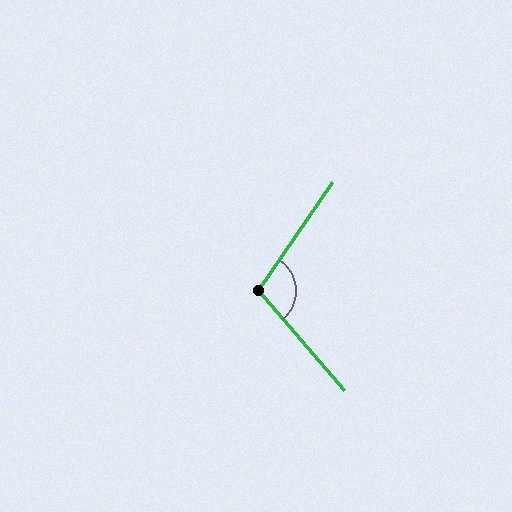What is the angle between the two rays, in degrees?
Approximately 105 degrees.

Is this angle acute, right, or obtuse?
It is obtuse.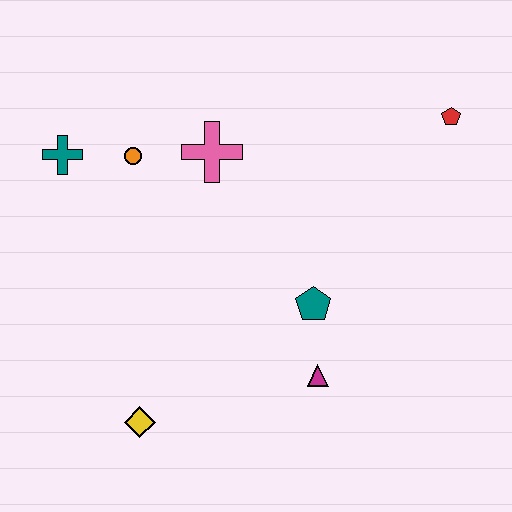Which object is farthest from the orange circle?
The red pentagon is farthest from the orange circle.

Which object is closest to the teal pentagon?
The magenta triangle is closest to the teal pentagon.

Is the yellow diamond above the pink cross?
No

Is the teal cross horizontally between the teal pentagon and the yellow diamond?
No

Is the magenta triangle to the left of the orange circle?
No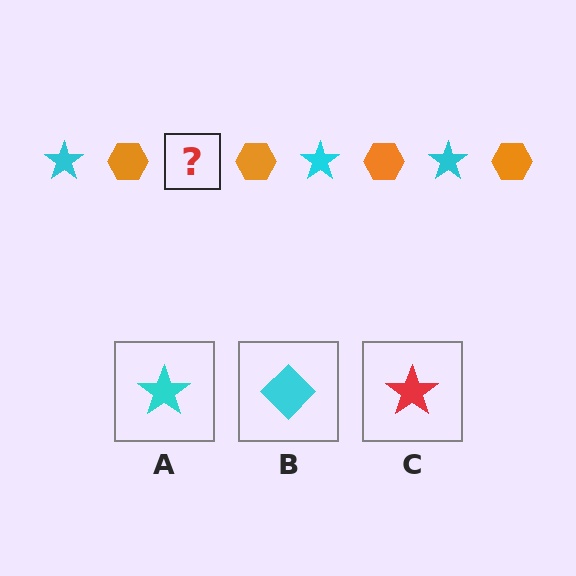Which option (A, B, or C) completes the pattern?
A.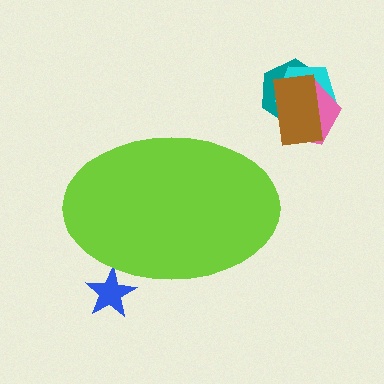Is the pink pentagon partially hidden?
No, the pink pentagon is fully visible.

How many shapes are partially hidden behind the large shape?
1 shape is partially hidden.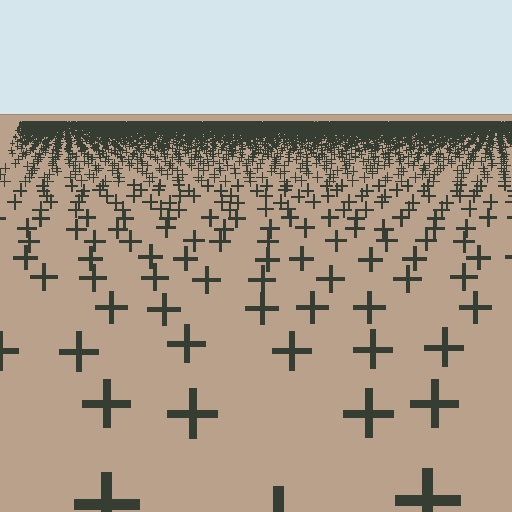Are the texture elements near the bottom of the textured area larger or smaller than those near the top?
Larger. Near the bottom, elements are closer to the viewer and appear at a bigger on-screen size.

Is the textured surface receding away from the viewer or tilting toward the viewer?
The surface is receding away from the viewer. Texture elements get smaller and denser toward the top.